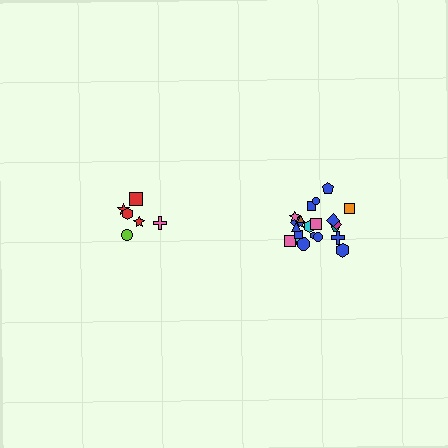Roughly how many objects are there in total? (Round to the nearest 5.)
Roughly 30 objects in total.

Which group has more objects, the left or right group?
The right group.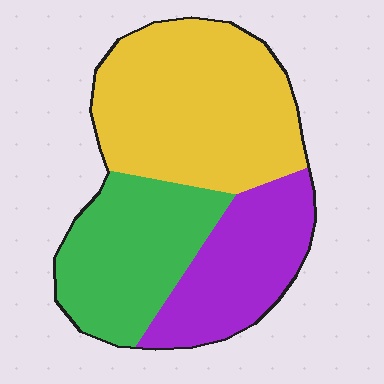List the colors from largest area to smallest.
From largest to smallest: yellow, green, purple.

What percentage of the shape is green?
Green covers roughly 30% of the shape.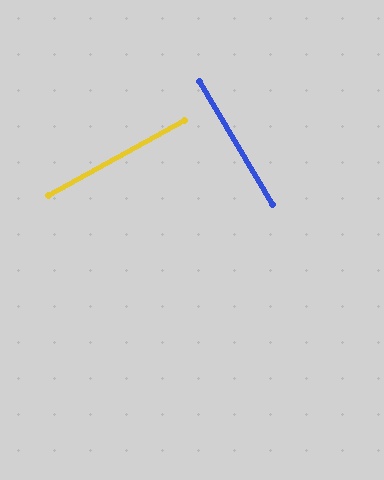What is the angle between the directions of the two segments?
Approximately 88 degrees.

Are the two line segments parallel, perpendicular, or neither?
Perpendicular — they meet at approximately 88°.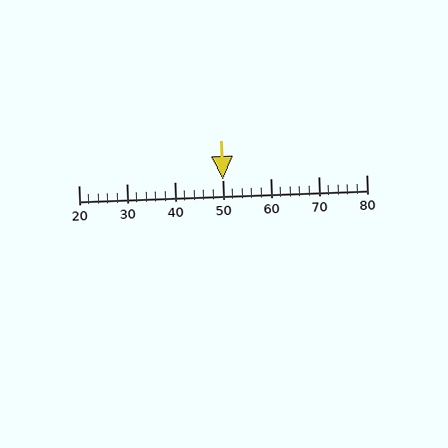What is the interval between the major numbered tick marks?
The major tick marks are spaced 10 units apart.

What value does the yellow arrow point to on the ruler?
The yellow arrow points to approximately 50.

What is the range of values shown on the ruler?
The ruler shows values from 20 to 80.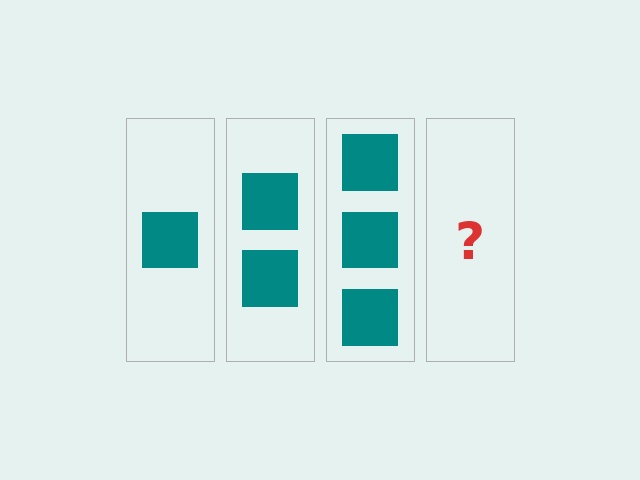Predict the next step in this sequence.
The next step is 4 squares.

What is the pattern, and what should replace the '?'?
The pattern is that each step adds one more square. The '?' should be 4 squares.